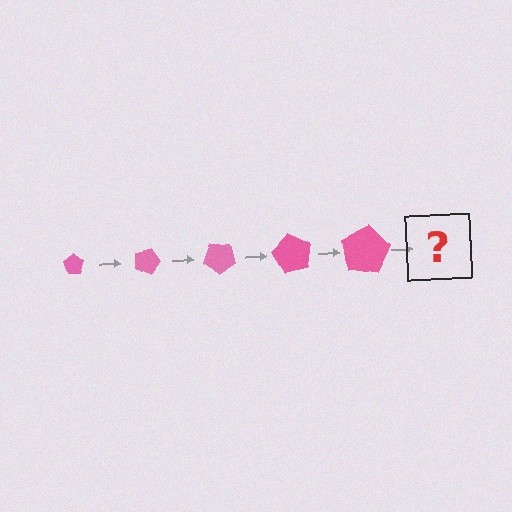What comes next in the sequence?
The next element should be a pentagon, larger than the previous one and rotated 100 degrees from the start.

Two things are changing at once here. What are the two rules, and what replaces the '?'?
The two rules are that the pentagon grows larger each step and it rotates 20 degrees each step. The '?' should be a pentagon, larger than the previous one and rotated 100 degrees from the start.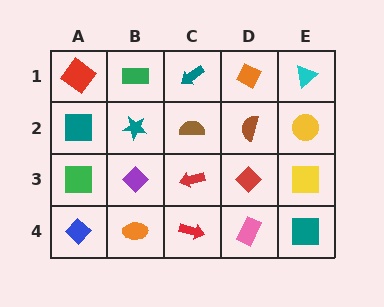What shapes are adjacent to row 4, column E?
A yellow square (row 3, column E), a pink rectangle (row 4, column D).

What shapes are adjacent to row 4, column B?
A purple diamond (row 3, column B), a blue diamond (row 4, column A), a red arrow (row 4, column C).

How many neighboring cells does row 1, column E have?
2.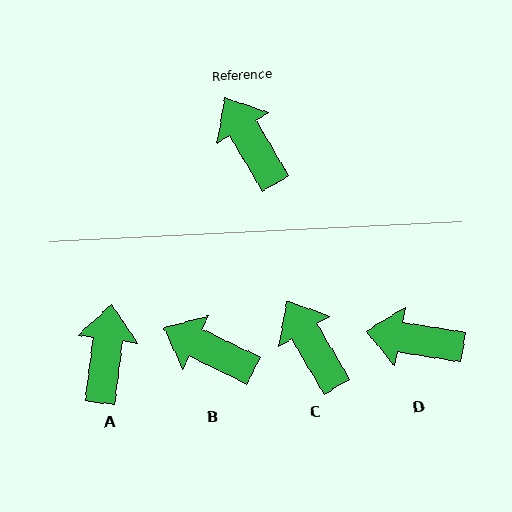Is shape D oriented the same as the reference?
No, it is off by about 50 degrees.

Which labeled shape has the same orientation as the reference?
C.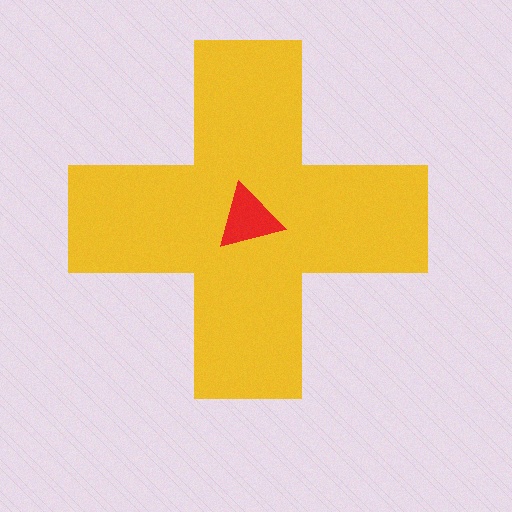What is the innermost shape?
The red triangle.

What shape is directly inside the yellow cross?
The red triangle.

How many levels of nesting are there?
2.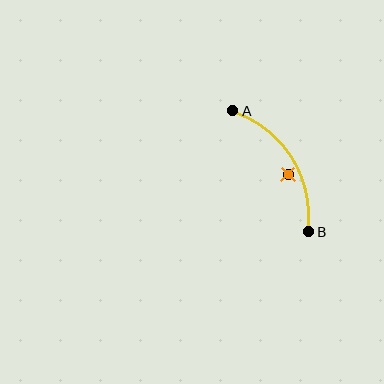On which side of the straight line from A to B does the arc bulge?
The arc bulges to the right of the straight line connecting A and B.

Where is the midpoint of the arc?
The arc midpoint is the point on the curve farthest from the straight line joining A and B. It sits to the right of that line.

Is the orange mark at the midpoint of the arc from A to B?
No — the orange mark does not lie on the arc at all. It sits slightly inside the curve.